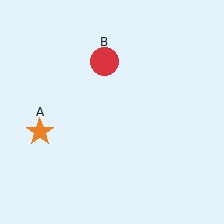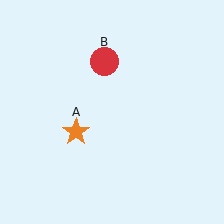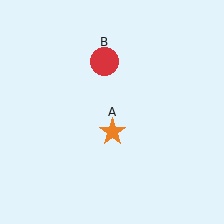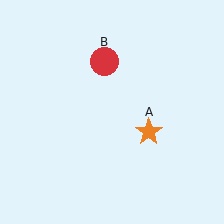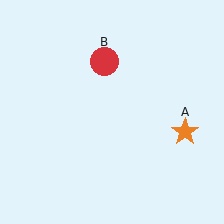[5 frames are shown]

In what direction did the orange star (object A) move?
The orange star (object A) moved right.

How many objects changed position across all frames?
1 object changed position: orange star (object A).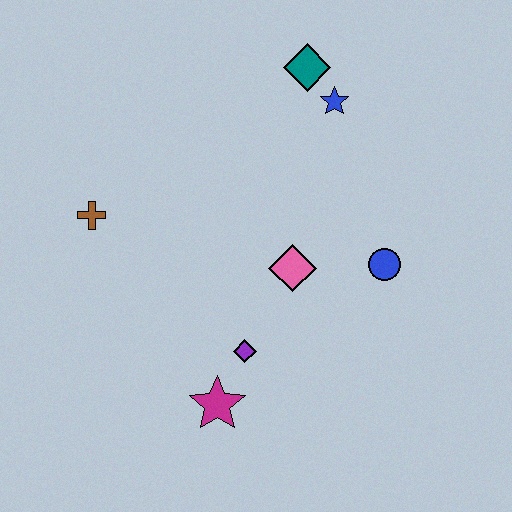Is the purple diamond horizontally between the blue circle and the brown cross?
Yes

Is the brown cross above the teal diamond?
No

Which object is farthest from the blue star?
The magenta star is farthest from the blue star.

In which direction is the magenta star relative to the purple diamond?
The magenta star is below the purple diamond.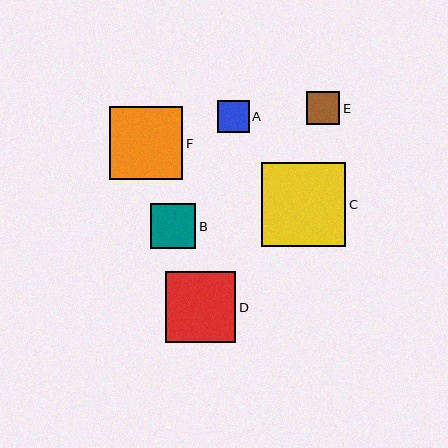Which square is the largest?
Square C is the largest with a size of approximately 84 pixels.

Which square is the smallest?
Square A is the smallest with a size of approximately 31 pixels.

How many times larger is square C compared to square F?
Square C is approximately 1.2 times the size of square F.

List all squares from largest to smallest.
From largest to smallest: C, F, D, B, E, A.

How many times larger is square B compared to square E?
Square B is approximately 1.4 times the size of square E.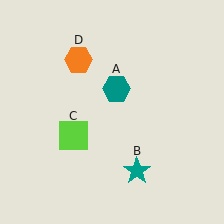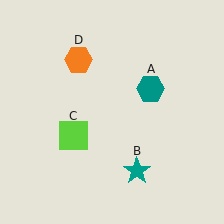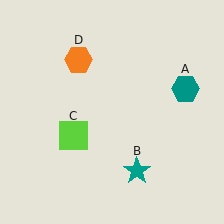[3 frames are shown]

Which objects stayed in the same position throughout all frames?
Teal star (object B) and lime square (object C) and orange hexagon (object D) remained stationary.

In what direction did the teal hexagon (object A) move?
The teal hexagon (object A) moved right.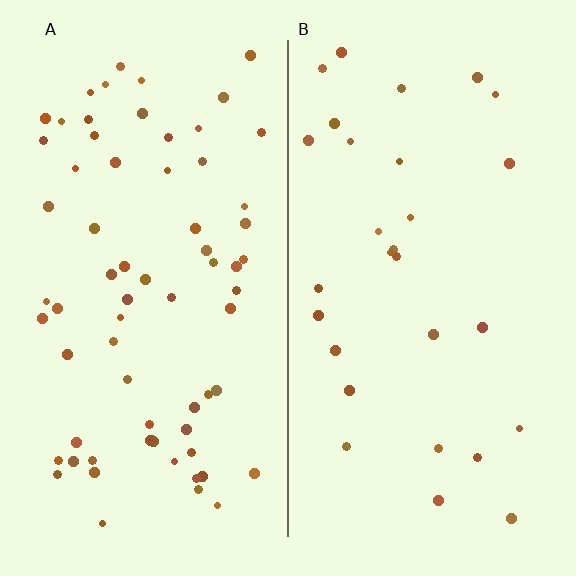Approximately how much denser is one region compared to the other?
Approximately 2.4× — region A over region B.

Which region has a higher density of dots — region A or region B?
A (the left).